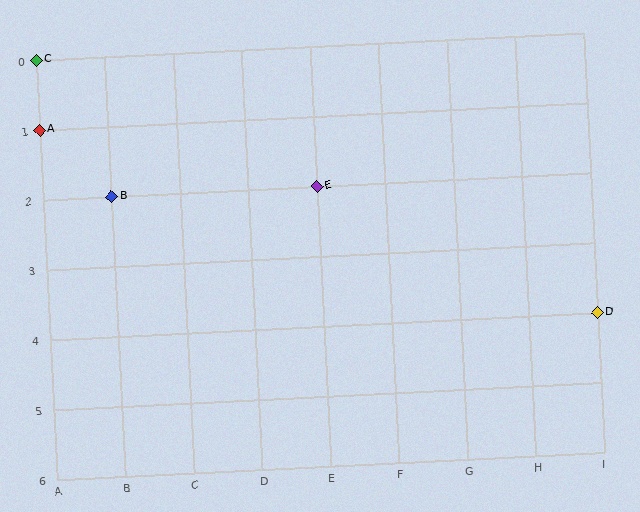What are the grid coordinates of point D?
Point D is at grid coordinates (I, 4).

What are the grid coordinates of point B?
Point B is at grid coordinates (B, 2).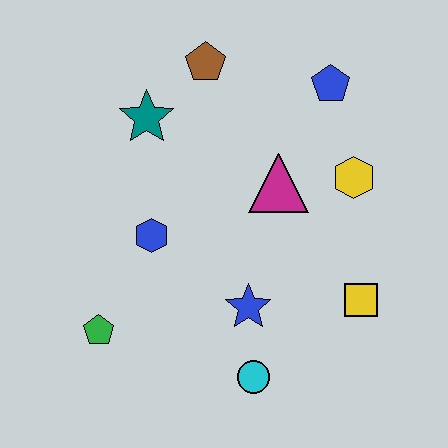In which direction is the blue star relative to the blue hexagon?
The blue star is to the right of the blue hexagon.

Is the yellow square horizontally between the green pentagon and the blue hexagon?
No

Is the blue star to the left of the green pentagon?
No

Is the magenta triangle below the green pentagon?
No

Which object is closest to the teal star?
The brown pentagon is closest to the teal star.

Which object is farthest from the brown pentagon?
The cyan circle is farthest from the brown pentagon.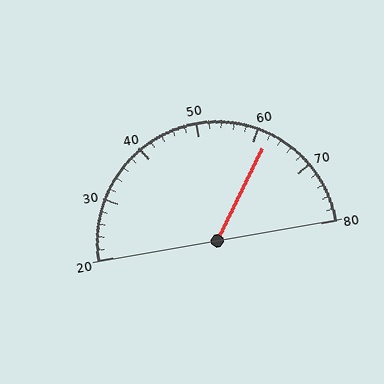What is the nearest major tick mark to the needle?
The nearest major tick mark is 60.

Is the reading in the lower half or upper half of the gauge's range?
The reading is in the upper half of the range (20 to 80).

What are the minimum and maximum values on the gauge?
The gauge ranges from 20 to 80.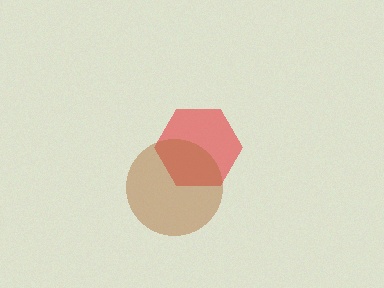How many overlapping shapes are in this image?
There are 2 overlapping shapes in the image.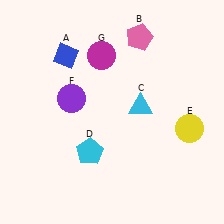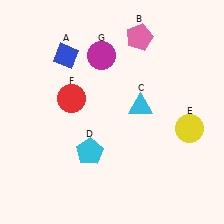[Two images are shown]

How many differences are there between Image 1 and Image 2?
There is 1 difference between the two images.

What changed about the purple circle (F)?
In Image 1, F is purple. In Image 2, it changed to red.